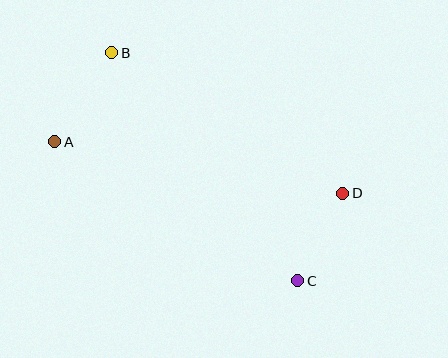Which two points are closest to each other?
Points C and D are closest to each other.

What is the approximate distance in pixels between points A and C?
The distance between A and C is approximately 280 pixels.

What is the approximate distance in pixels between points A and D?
The distance between A and D is approximately 292 pixels.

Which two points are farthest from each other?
Points B and C are farthest from each other.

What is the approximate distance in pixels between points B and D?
The distance between B and D is approximately 270 pixels.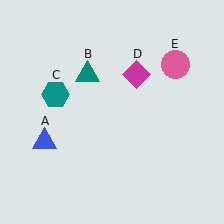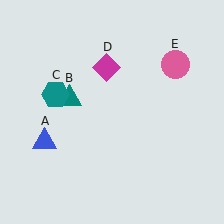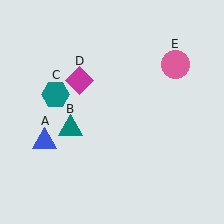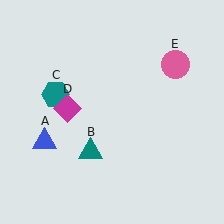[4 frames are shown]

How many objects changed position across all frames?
2 objects changed position: teal triangle (object B), magenta diamond (object D).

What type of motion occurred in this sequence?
The teal triangle (object B), magenta diamond (object D) rotated counterclockwise around the center of the scene.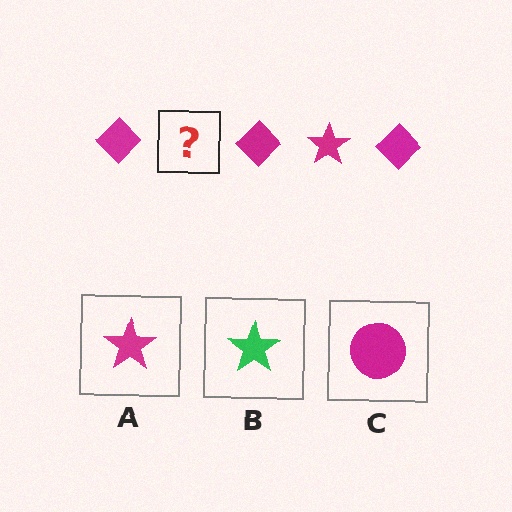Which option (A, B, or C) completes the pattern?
A.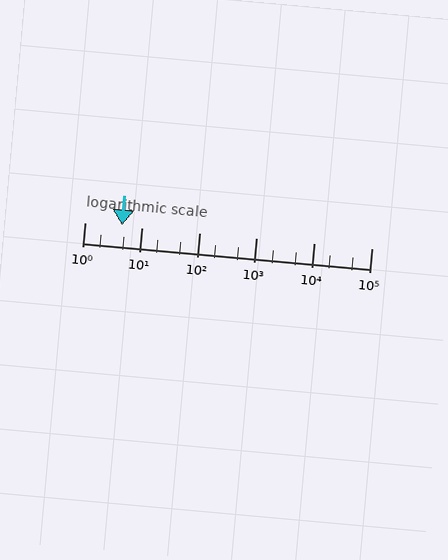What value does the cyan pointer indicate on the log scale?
The pointer indicates approximately 4.4.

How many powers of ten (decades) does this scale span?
The scale spans 5 decades, from 1 to 100000.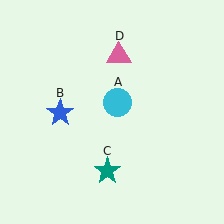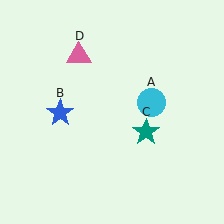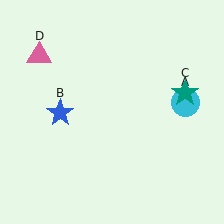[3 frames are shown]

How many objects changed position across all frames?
3 objects changed position: cyan circle (object A), teal star (object C), pink triangle (object D).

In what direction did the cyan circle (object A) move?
The cyan circle (object A) moved right.